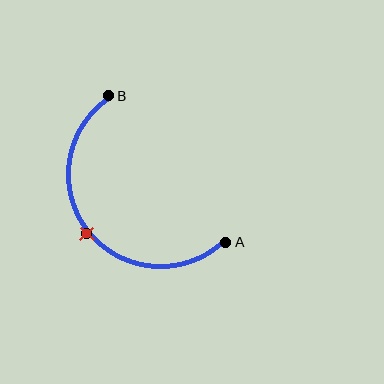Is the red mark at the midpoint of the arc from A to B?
Yes. The red mark lies on the arc at equal arc-length from both A and B — it is the arc midpoint.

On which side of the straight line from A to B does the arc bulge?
The arc bulges below and to the left of the straight line connecting A and B.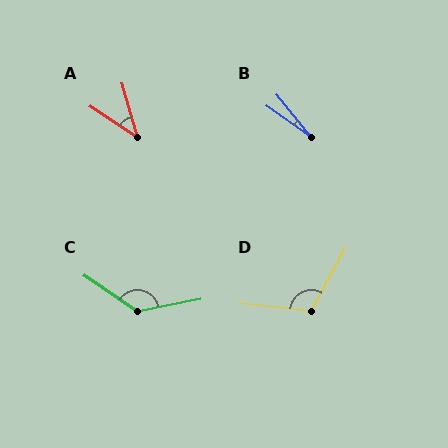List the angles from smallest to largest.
B (15°), A (40°), D (113°), C (135°).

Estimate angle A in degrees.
Approximately 40 degrees.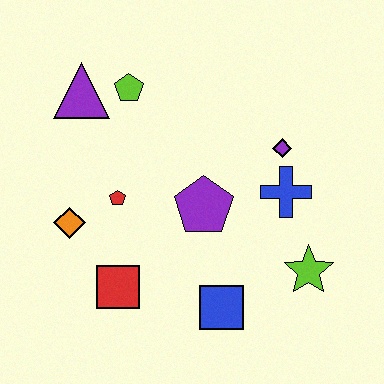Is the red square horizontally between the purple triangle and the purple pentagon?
Yes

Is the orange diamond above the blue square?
Yes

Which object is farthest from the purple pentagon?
The purple triangle is farthest from the purple pentagon.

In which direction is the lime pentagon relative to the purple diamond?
The lime pentagon is to the left of the purple diamond.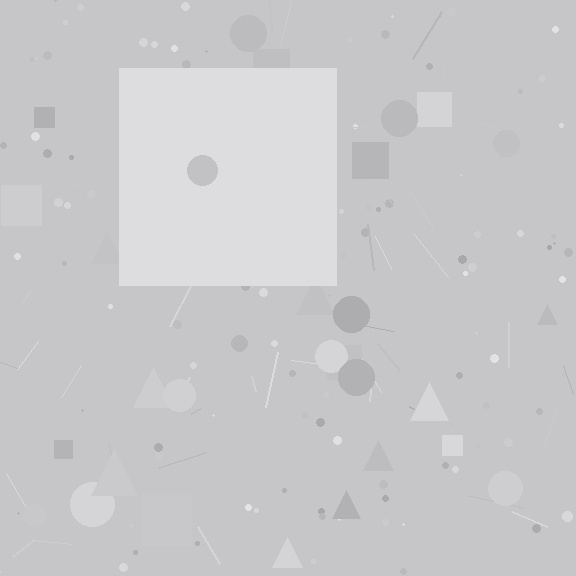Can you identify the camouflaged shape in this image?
The camouflaged shape is a square.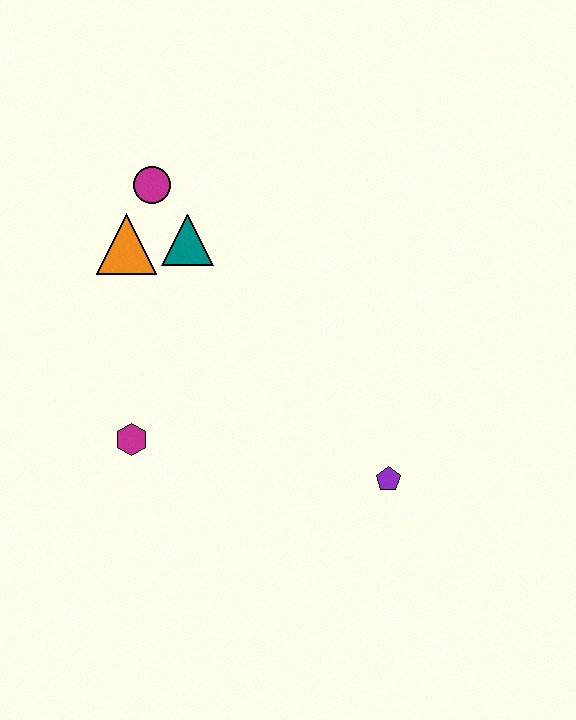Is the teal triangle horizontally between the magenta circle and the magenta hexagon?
No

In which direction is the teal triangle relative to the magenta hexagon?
The teal triangle is above the magenta hexagon.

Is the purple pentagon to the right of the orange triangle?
Yes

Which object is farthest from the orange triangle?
The purple pentagon is farthest from the orange triangle.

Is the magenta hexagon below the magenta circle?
Yes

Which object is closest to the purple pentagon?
The magenta hexagon is closest to the purple pentagon.